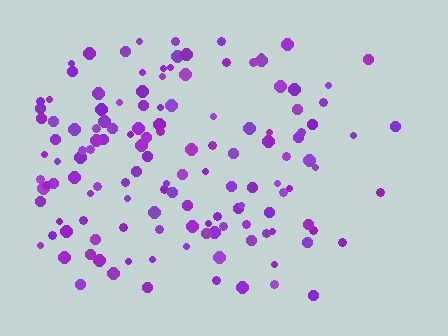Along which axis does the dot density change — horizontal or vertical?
Horizontal.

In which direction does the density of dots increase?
From right to left, with the left side densest.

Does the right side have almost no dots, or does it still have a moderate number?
Still a moderate number, just noticeably fewer than the left.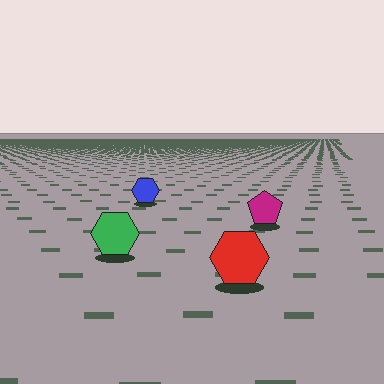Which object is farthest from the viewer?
The blue hexagon is farthest from the viewer. It appears smaller and the ground texture around it is denser.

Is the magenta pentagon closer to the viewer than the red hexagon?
No. The red hexagon is closer — you can tell from the texture gradient: the ground texture is coarser near it.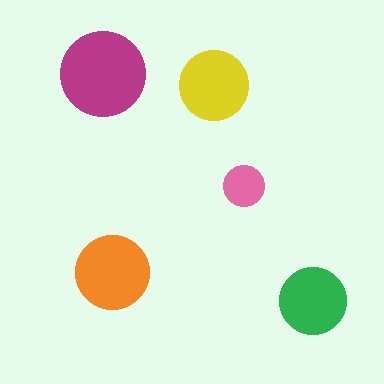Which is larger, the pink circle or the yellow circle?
The yellow one.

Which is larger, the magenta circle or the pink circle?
The magenta one.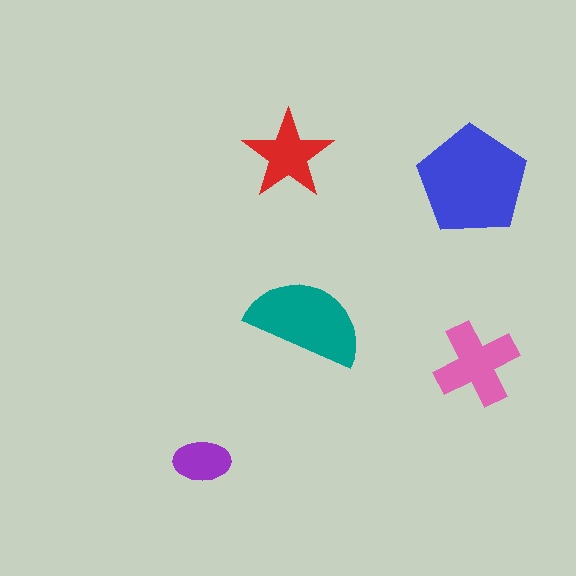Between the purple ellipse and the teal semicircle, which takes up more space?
The teal semicircle.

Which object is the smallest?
The purple ellipse.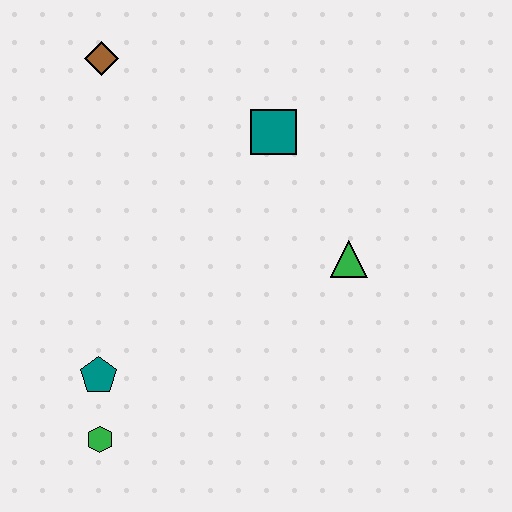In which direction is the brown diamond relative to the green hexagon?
The brown diamond is above the green hexagon.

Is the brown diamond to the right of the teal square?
No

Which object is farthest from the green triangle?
The brown diamond is farthest from the green triangle.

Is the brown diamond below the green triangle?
No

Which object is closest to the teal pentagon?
The green hexagon is closest to the teal pentagon.